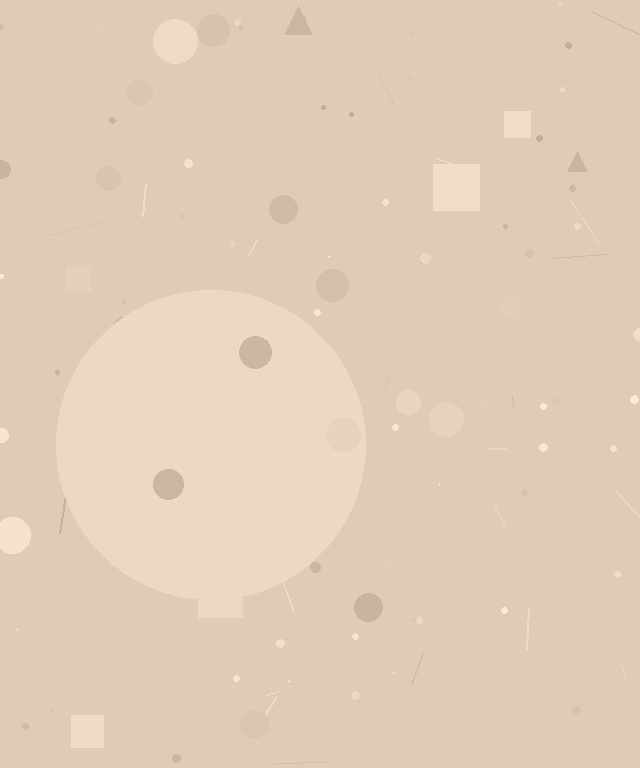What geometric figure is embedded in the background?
A circle is embedded in the background.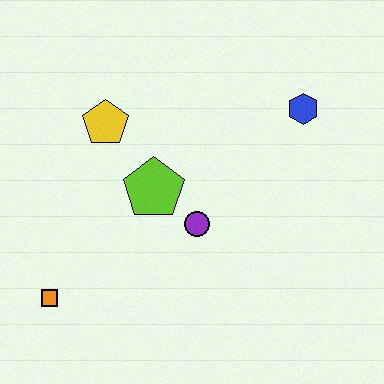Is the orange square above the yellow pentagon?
No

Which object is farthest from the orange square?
The blue hexagon is farthest from the orange square.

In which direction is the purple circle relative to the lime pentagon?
The purple circle is to the right of the lime pentagon.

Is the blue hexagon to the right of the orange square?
Yes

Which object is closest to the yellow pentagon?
The lime pentagon is closest to the yellow pentagon.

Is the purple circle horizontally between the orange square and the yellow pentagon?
No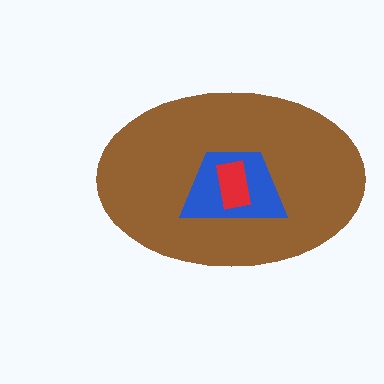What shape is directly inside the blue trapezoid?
The red rectangle.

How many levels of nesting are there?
3.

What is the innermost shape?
The red rectangle.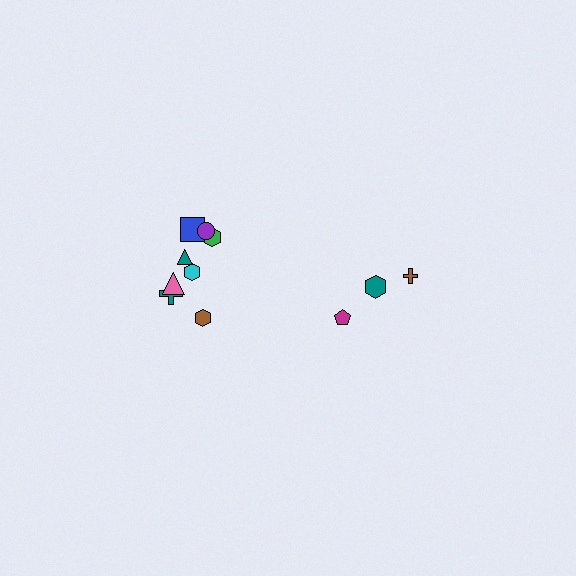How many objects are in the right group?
There are 3 objects.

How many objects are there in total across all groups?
There are 11 objects.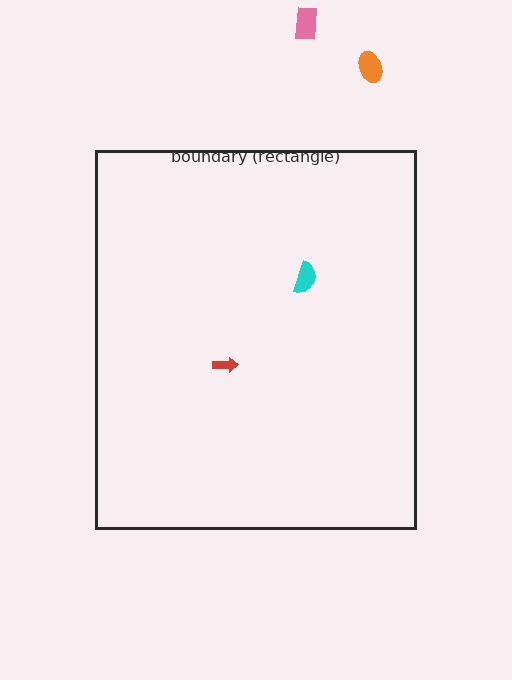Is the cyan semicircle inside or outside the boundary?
Inside.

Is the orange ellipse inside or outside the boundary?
Outside.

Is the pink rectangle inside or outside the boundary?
Outside.